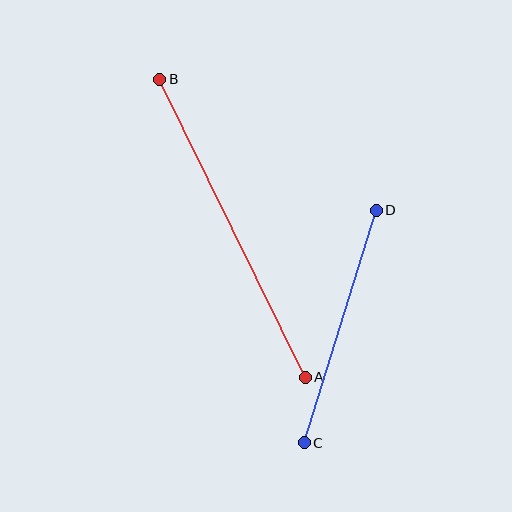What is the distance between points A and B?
The distance is approximately 332 pixels.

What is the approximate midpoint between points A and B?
The midpoint is at approximately (233, 228) pixels.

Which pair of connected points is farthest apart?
Points A and B are farthest apart.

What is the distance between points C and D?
The distance is approximately 243 pixels.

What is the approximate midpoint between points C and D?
The midpoint is at approximately (340, 326) pixels.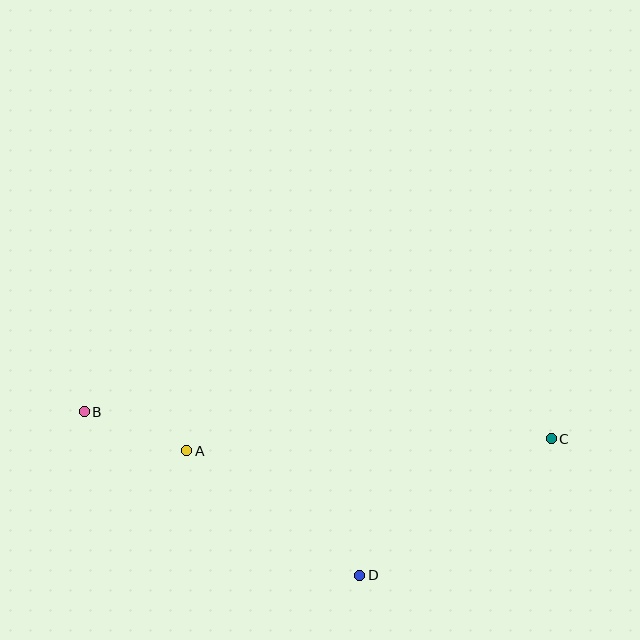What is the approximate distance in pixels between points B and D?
The distance between B and D is approximately 321 pixels.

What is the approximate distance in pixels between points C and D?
The distance between C and D is approximately 235 pixels.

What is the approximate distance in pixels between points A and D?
The distance between A and D is approximately 213 pixels.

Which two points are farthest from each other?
Points B and C are farthest from each other.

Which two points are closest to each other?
Points A and B are closest to each other.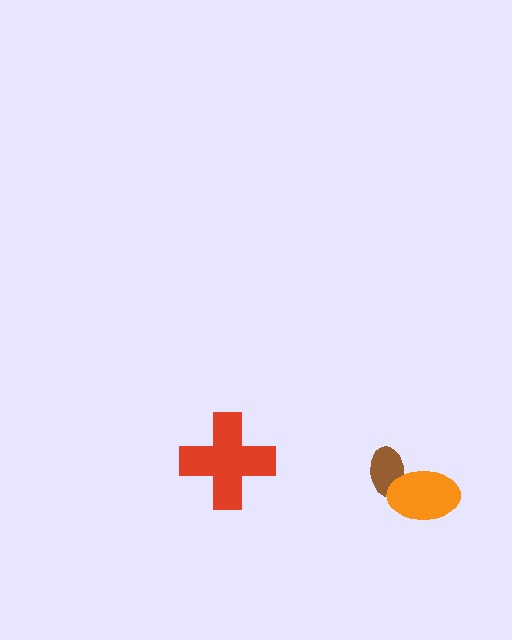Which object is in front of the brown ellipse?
The orange ellipse is in front of the brown ellipse.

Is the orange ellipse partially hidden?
No, no other shape covers it.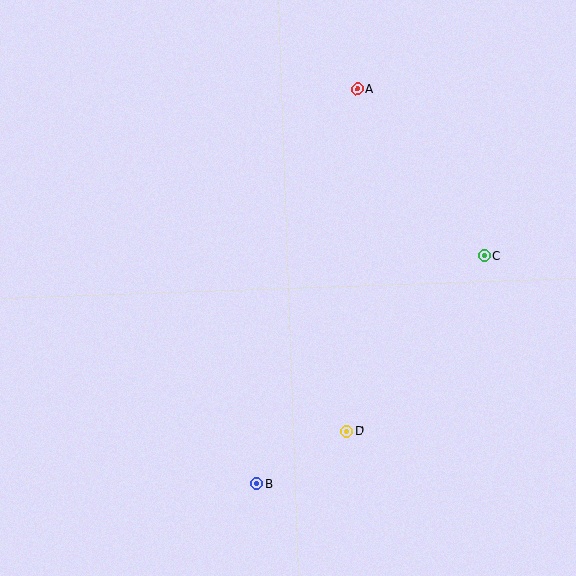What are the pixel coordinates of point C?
Point C is at (484, 256).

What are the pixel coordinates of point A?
Point A is at (357, 89).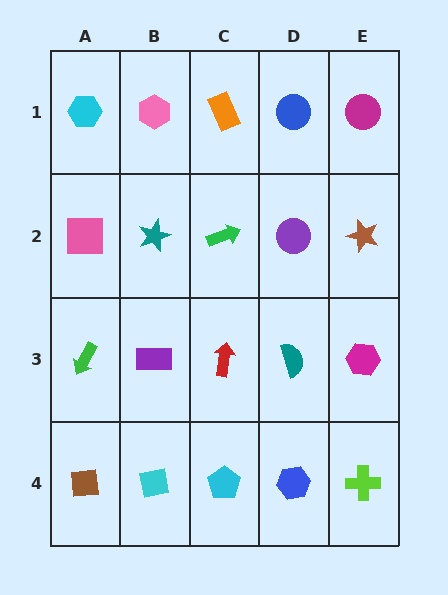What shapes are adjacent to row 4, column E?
A magenta hexagon (row 3, column E), a blue hexagon (row 4, column D).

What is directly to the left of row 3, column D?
A red arrow.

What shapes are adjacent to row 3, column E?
A brown star (row 2, column E), a lime cross (row 4, column E), a teal semicircle (row 3, column D).